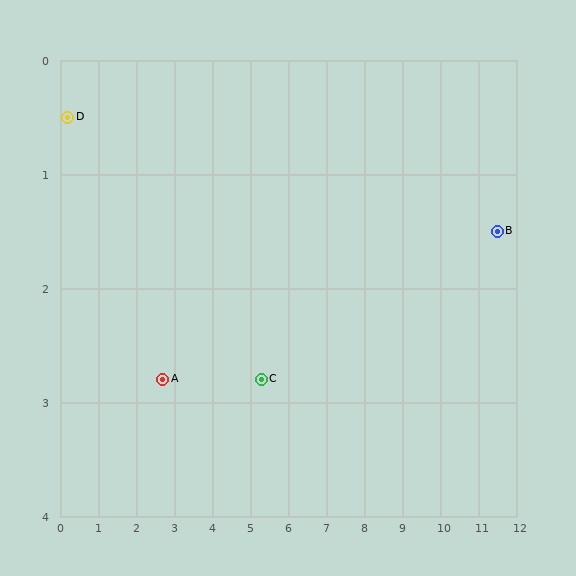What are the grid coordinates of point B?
Point B is at approximately (11.5, 1.5).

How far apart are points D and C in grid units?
Points D and C are about 5.6 grid units apart.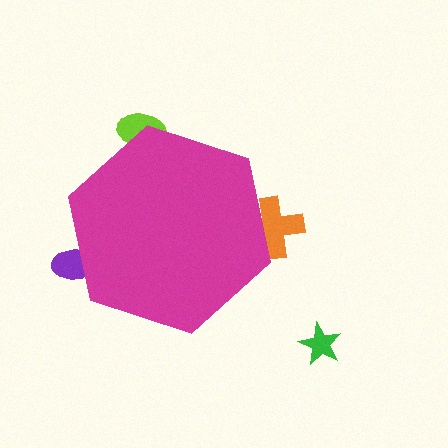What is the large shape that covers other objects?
A magenta hexagon.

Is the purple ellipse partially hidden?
Yes, the purple ellipse is partially hidden behind the magenta hexagon.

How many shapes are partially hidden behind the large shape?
3 shapes are partially hidden.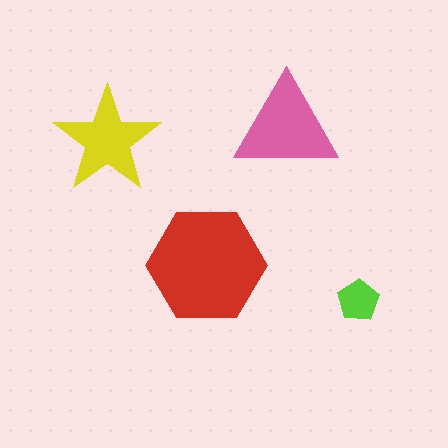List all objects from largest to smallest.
The red hexagon, the pink triangle, the yellow star, the lime pentagon.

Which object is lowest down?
The lime pentagon is bottommost.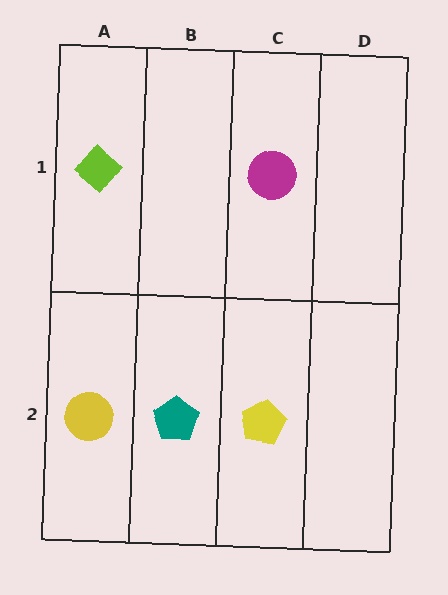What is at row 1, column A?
A lime diamond.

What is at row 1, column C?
A magenta circle.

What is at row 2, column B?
A teal pentagon.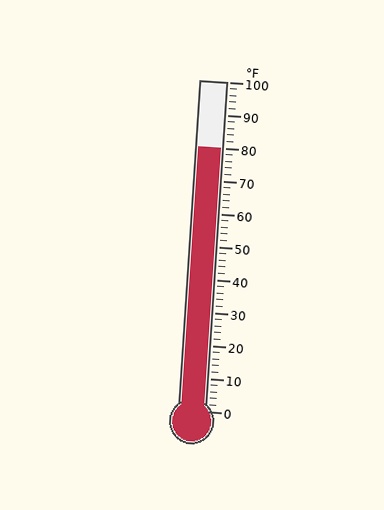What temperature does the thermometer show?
The thermometer shows approximately 80°F.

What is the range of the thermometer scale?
The thermometer scale ranges from 0°F to 100°F.